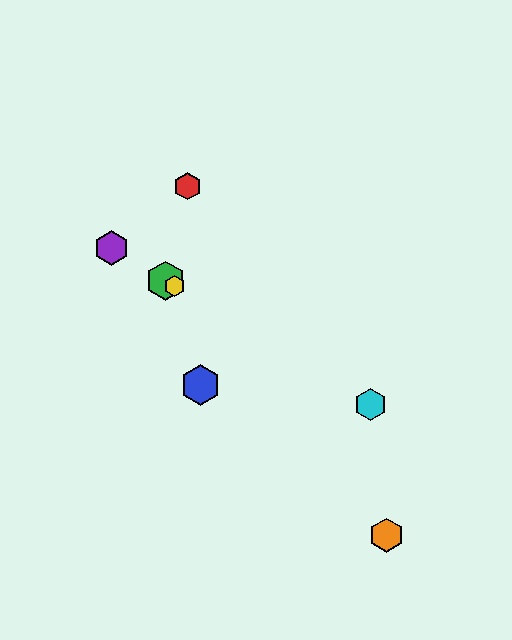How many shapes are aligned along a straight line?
4 shapes (the green hexagon, the yellow hexagon, the purple hexagon, the cyan hexagon) are aligned along a straight line.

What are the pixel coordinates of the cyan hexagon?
The cyan hexagon is at (370, 405).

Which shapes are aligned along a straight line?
The green hexagon, the yellow hexagon, the purple hexagon, the cyan hexagon are aligned along a straight line.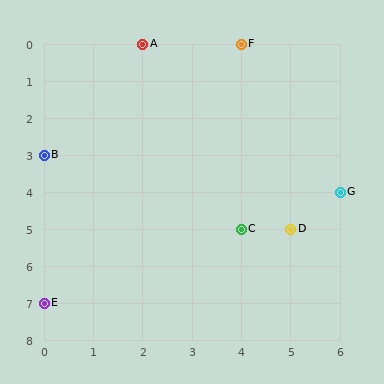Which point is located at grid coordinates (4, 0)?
Point F is at (4, 0).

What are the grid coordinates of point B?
Point B is at grid coordinates (0, 3).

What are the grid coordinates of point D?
Point D is at grid coordinates (5, 5).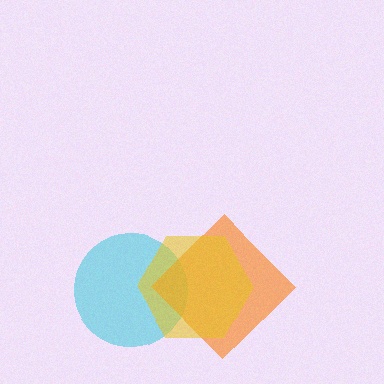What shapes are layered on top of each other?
The layered shapes are: a cyan circle, an orange diamond, a yellow hexagon.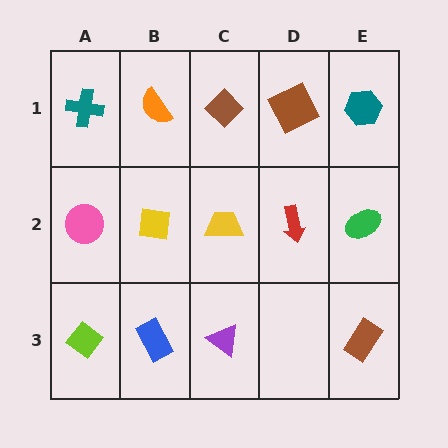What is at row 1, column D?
A brown square.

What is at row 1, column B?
An orange semicircle.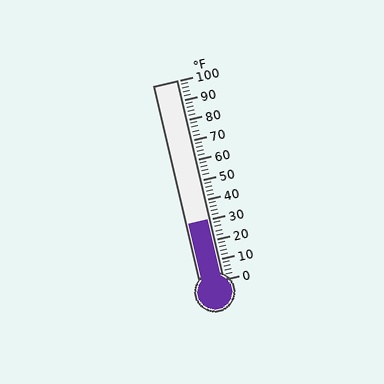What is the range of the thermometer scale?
The thermometer scale ranges from 0°F to 100°F.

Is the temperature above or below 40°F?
The temperature is below 40°F.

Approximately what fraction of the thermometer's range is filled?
The thermometer is filled to approximately 30% of its range.